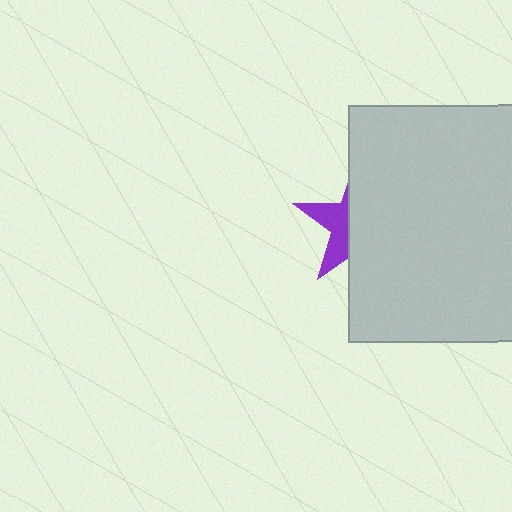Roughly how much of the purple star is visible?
A small part of it is visible (roughly 34%).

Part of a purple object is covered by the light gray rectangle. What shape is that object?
It is a star.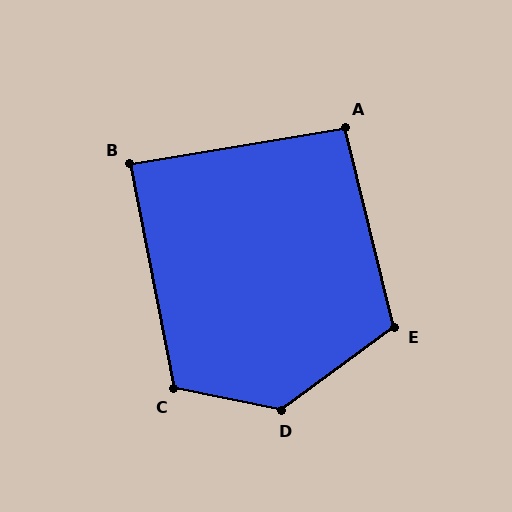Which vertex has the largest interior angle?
D, at approximately 133 degrees.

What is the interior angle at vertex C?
Approximately 112 degrees (obtuse).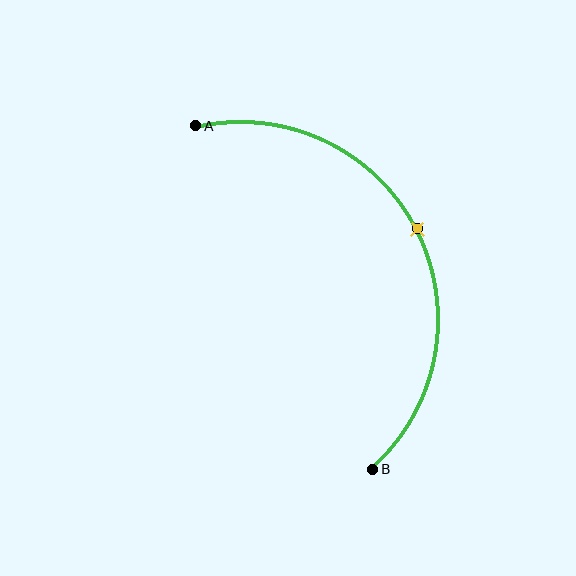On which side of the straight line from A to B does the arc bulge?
The arc bulges to the right of the straight line connecting A and B.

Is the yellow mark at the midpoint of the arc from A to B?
Yes. The yellow mark lies on the arc at equal arc-length from both A and B — it is the arc midpoint.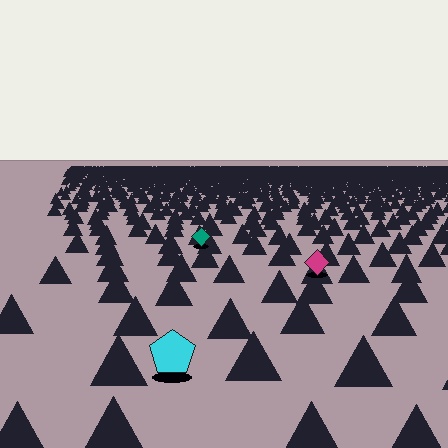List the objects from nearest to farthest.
From nearest to farthest: the cyan pentagon, the magenta diamond, the teal diamond.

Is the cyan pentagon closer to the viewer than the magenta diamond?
Yes. The cyan pentagon is closer — you can tell from the texture gradient: the ground texture is coarser near it.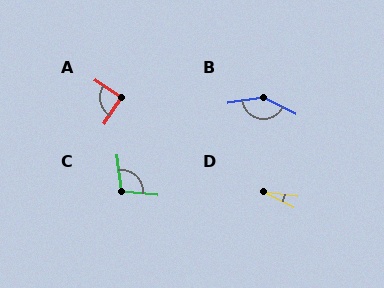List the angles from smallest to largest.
D (20°), A (90°), C (103°), B (145°).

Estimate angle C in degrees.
Approximately 103 degrees.